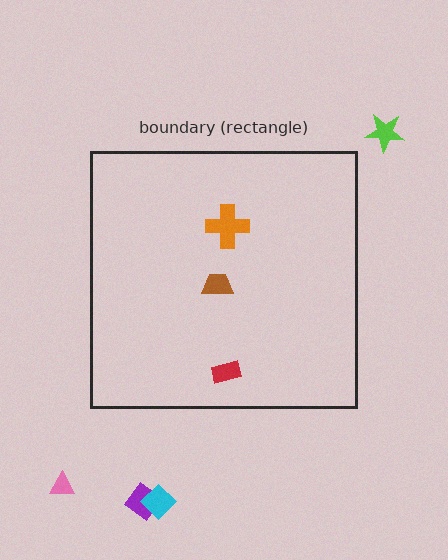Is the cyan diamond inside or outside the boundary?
Outside.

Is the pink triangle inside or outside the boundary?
Outside.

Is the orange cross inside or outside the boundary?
Inside.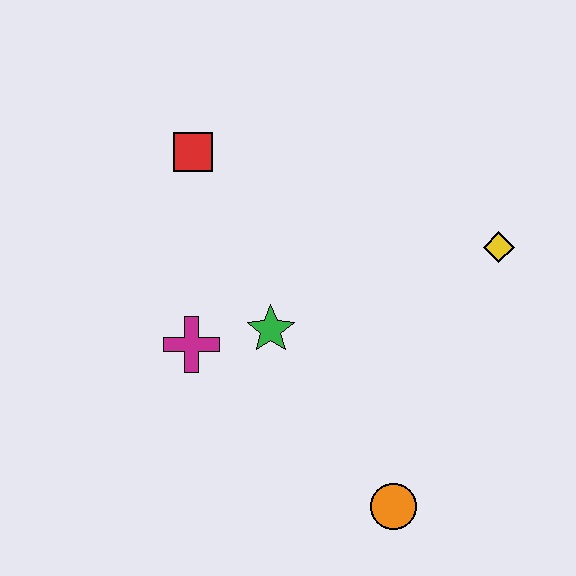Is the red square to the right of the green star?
No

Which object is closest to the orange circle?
The green star is closest to the orange circle.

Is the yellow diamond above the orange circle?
Yes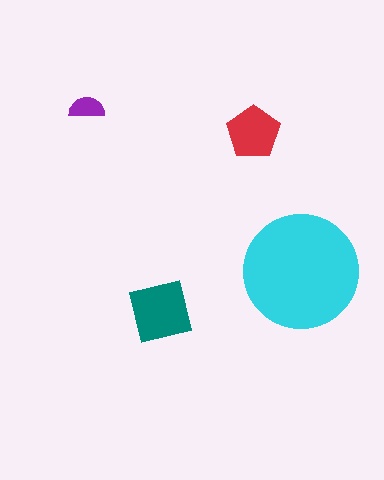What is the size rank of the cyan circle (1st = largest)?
1st.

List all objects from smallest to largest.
The purple semicircle, the red pentagon, the teal square, the cyan circle.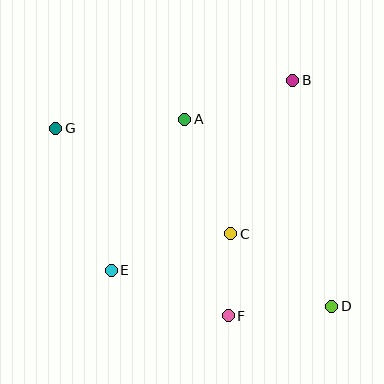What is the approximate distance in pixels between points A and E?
The distance between A and E is approximately 168 pixels.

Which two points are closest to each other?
Points C and F are closest to each other.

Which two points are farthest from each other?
Points D and G are farthest from each other.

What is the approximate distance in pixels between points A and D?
The distance between A and D is approximately 238 pixels.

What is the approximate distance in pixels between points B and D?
The distance between B and D is approximately 230 pixels.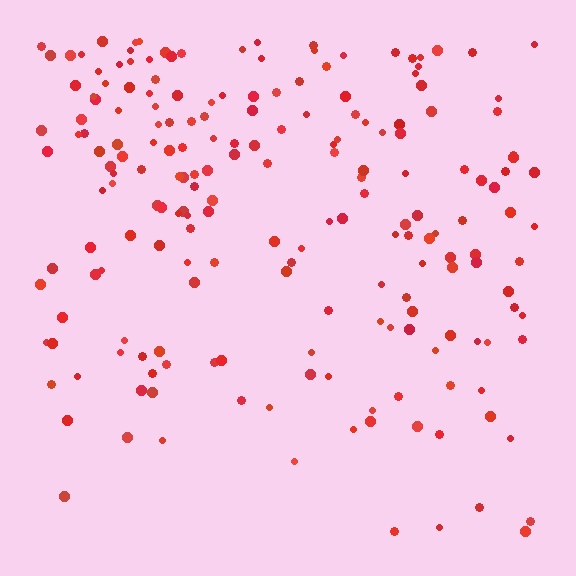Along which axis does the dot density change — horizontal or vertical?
Vertical.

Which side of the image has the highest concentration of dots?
The top.